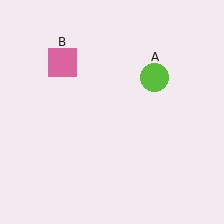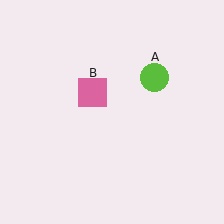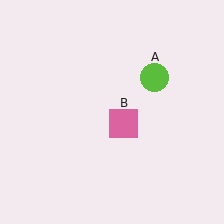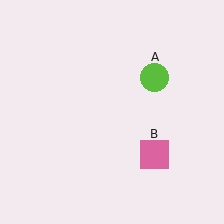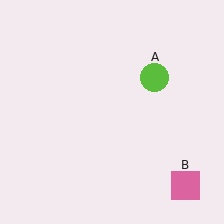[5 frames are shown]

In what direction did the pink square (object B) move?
The pink square (object B) moved down and to the right.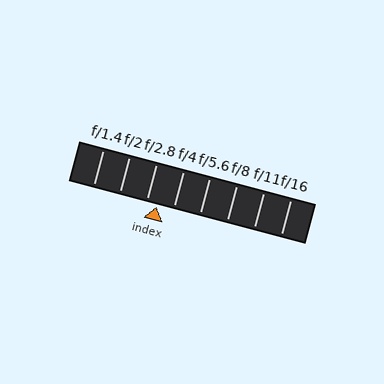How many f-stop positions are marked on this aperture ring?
There are 8 f-stop positions marked.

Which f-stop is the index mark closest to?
The index mark is closest to f/2.8.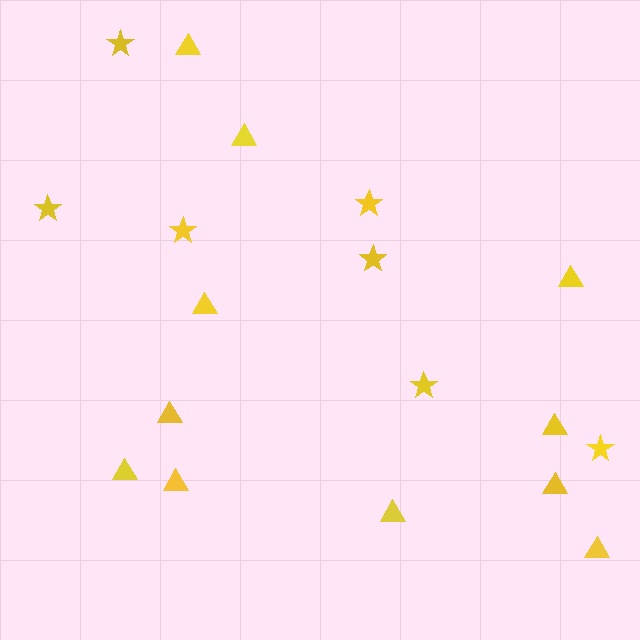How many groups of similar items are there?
There are 2 groups: one group of stars (7) and one group of triangles (11).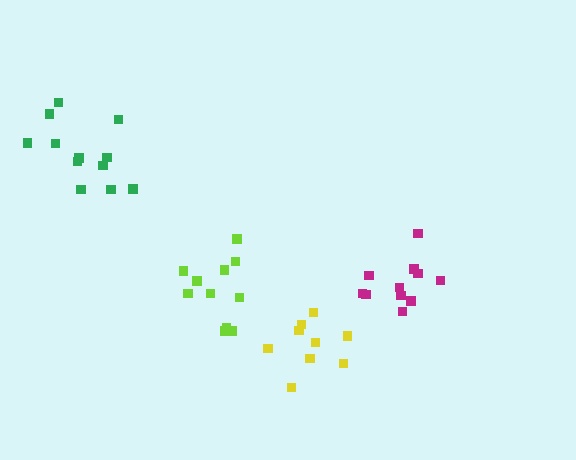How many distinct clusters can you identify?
There are 4 distinct clusters.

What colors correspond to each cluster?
The clusters are colored: yellow, magenta, green, lime.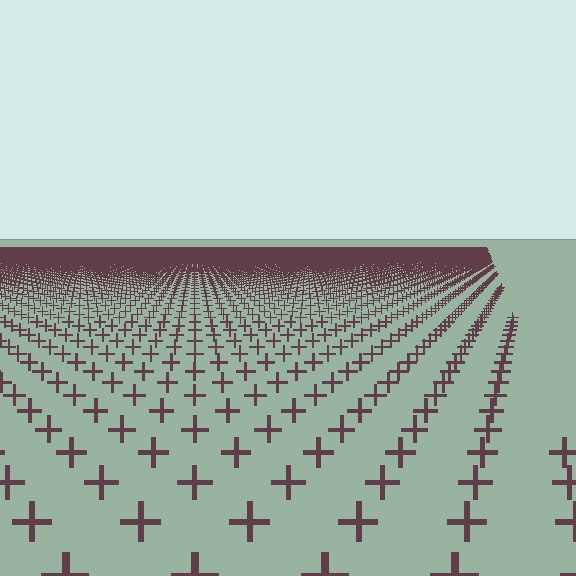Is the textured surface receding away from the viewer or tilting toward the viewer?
The surface is receding away from the viewer. Texture elements get smaller and denser toward the top.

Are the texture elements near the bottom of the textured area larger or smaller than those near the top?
Larger. Near the bottom, elements are closer to the viewer and appear at a bigger on-screen size.